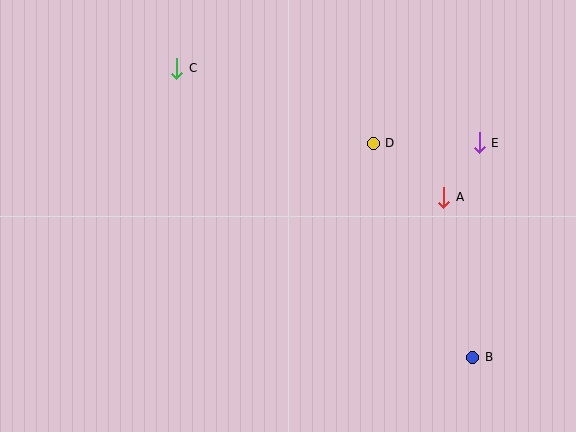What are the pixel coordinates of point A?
Point A is at (444, 197).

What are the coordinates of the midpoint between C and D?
The midpoint between C and D is at (275, 106).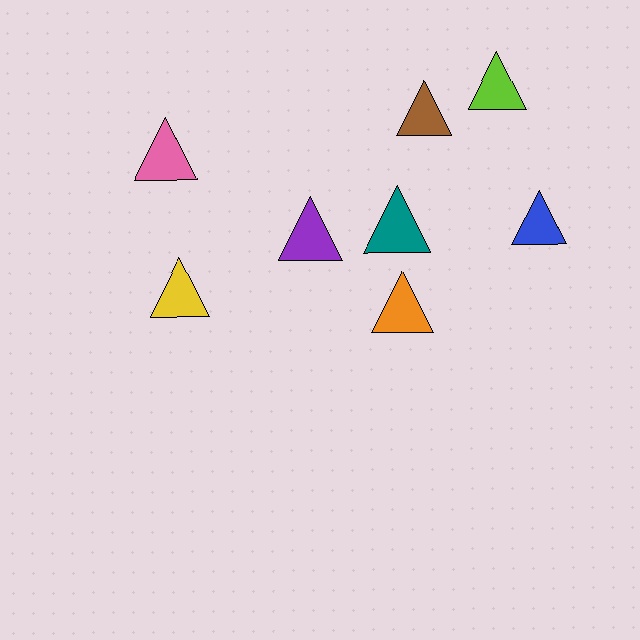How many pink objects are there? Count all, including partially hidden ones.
There is 1 pink object.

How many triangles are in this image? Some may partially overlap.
There are 8 triangles.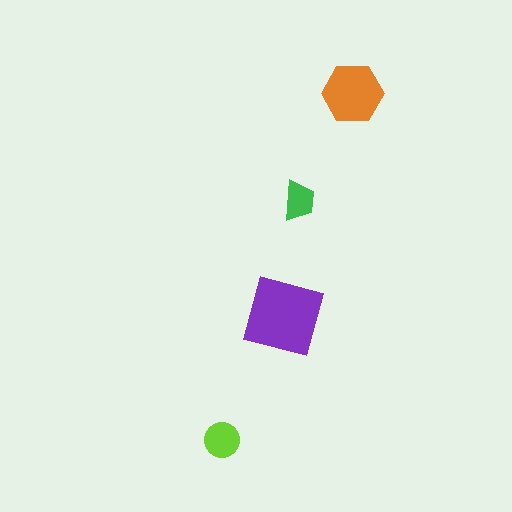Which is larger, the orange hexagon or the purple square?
The purple square.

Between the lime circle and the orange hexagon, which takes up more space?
The orange hexagon.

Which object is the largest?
The purple square.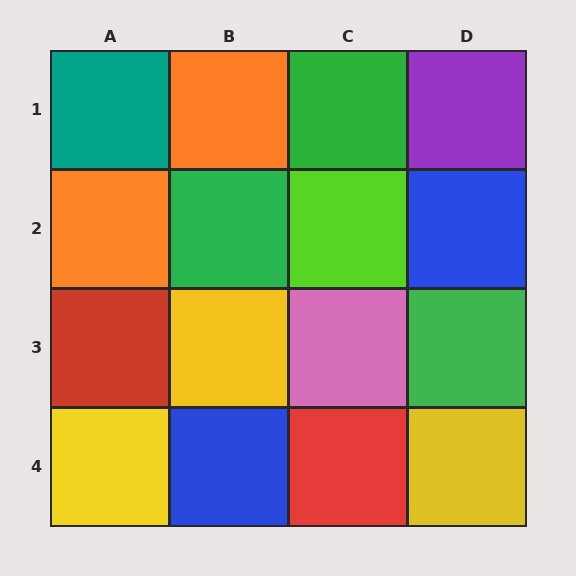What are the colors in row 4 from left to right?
Yellow, blue, red, yellow.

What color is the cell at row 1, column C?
Green.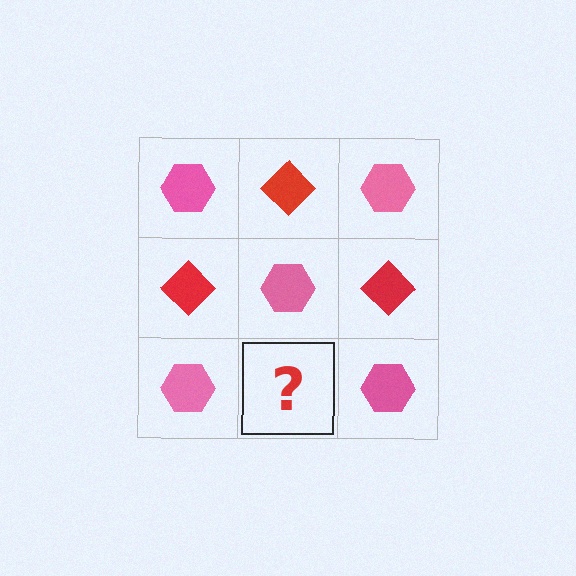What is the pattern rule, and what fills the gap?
The rule is that it alternates pink hexagon and red diamond in a checkerboard pattern. The gap should be filled with a red diamond.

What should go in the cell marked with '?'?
The missing cell should contain a red diamond.